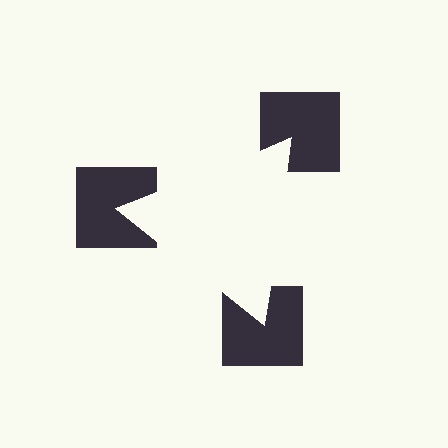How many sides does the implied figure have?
3 sides.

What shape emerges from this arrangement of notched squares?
An illusory triangle — its edges are inferred from the aligned wedge cuts in the notched squares, not physically drawn.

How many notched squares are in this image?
There are 3 — one at each vertex of the illusory triangle.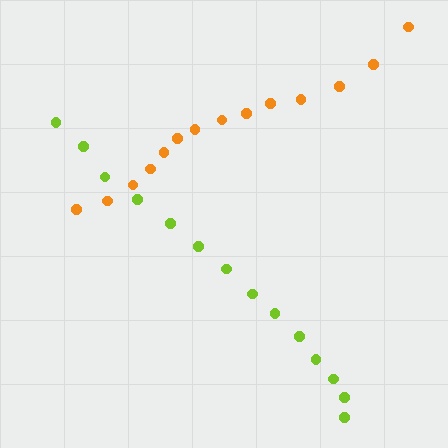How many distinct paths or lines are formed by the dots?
There are 2 distinct paths.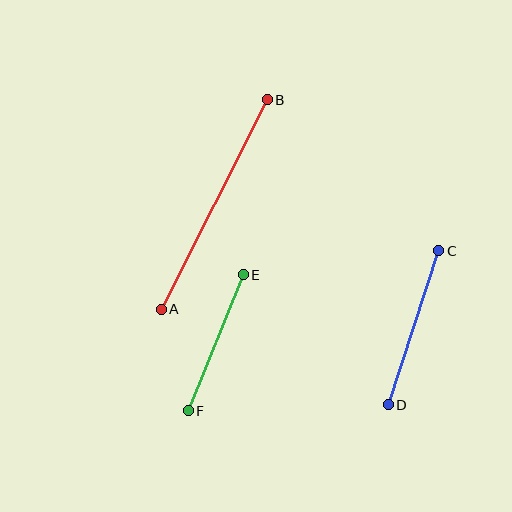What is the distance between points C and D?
The distance is approximately 162 pixels.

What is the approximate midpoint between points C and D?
The midpoint is at approximately (413, 328) pixels.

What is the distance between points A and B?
The distance is approximately 235 pixels.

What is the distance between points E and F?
The distance is approximately 147 pixels.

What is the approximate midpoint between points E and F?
The midpoint is at approximately (216, 343) pixels.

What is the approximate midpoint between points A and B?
The midpoint is at approximately (214, 204) pixels.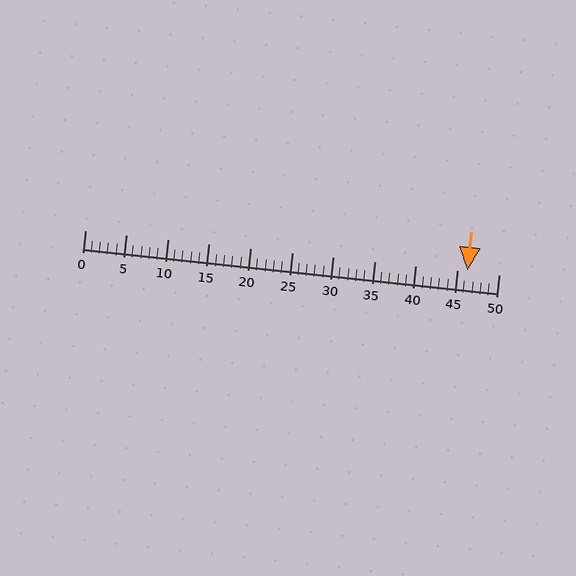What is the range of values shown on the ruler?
The ruler shows values from 0 to 50.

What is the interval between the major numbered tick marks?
The major tick marks are spaced 5 units apart.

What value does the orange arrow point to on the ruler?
The orange arrow points to approximately 46.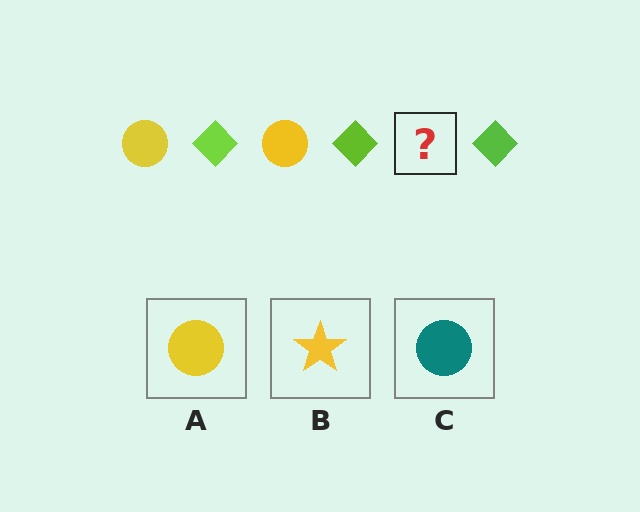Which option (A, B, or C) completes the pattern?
A.